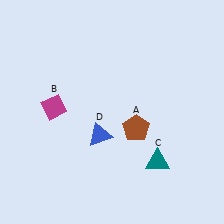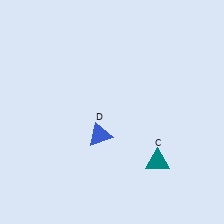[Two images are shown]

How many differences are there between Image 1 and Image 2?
There are 2 differences between the two images.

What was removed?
The magenta diamond (B), the brown pentagon (A) were removed in Image 2.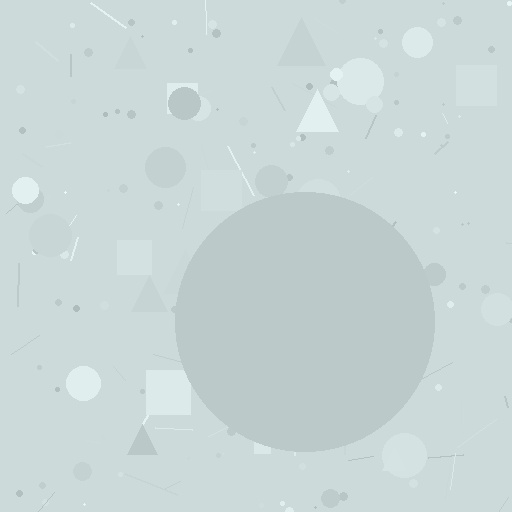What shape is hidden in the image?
A circle is hidden in the image.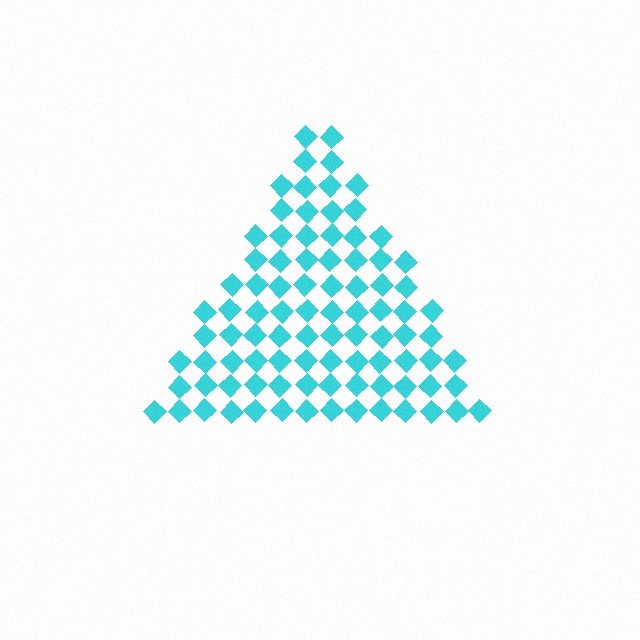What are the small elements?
The small elements are diamonds.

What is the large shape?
The large shape is a triangle.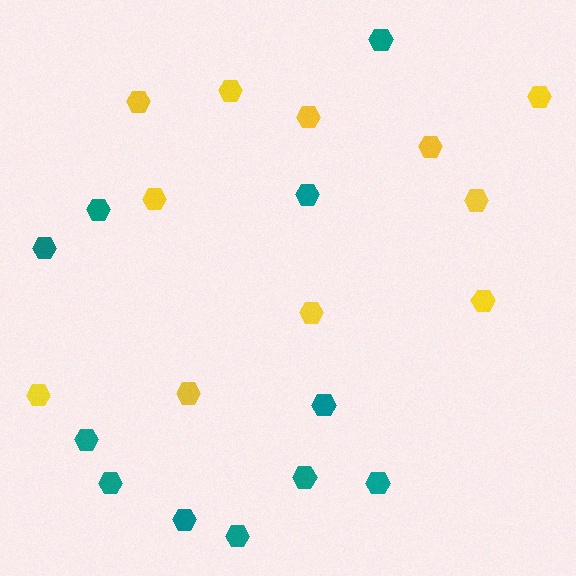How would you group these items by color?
There are 2 groups: one group of yellow hexagons (11) and one group of teal hexagons (11).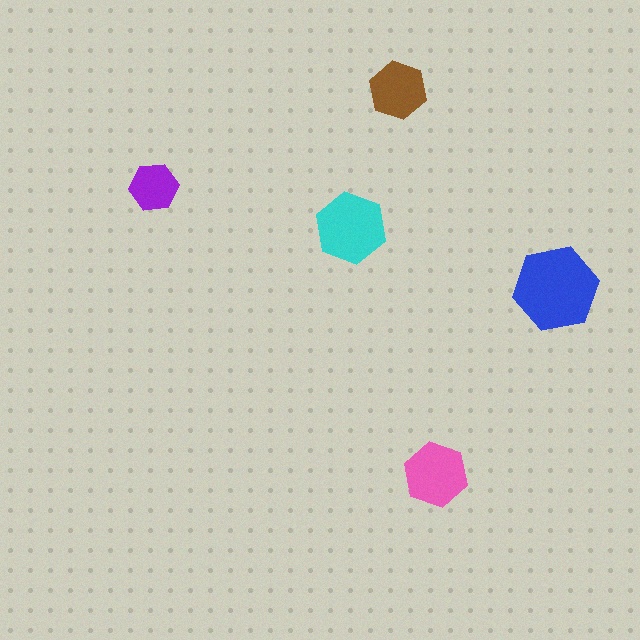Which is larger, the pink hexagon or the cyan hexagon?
The cyan one.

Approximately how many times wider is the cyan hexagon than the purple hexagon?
About 1.5 times wider.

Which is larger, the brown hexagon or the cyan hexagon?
The cyan one.